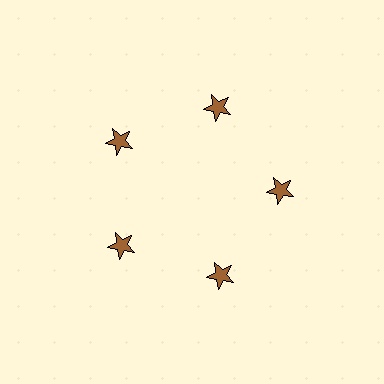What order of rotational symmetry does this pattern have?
This pattern has 5-fold rotational symmetry.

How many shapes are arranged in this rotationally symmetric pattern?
There are 5 shapes, arranged in 5 groups of 1.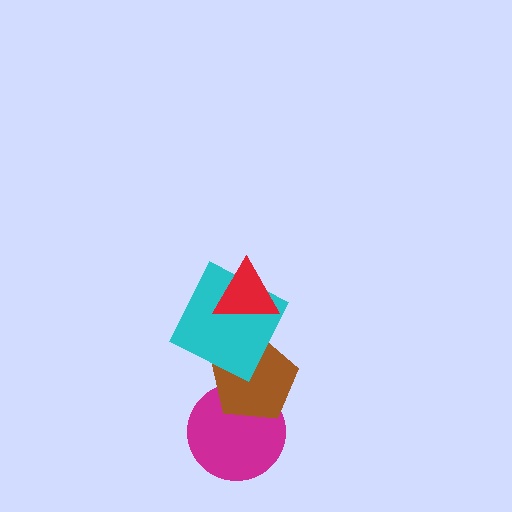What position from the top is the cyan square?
The cyan square is 2nd from the top.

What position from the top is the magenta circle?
The magenta circle is 4th from the top.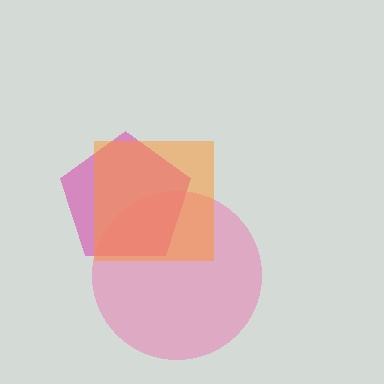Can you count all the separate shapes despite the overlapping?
Yes, there are 3 separate shapes.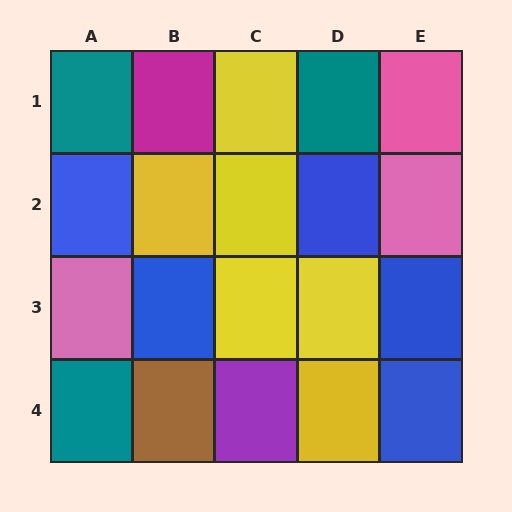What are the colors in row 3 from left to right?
Pink, blue, yellow, yellow, blue.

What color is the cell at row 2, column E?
Pink.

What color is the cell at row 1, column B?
Magenta.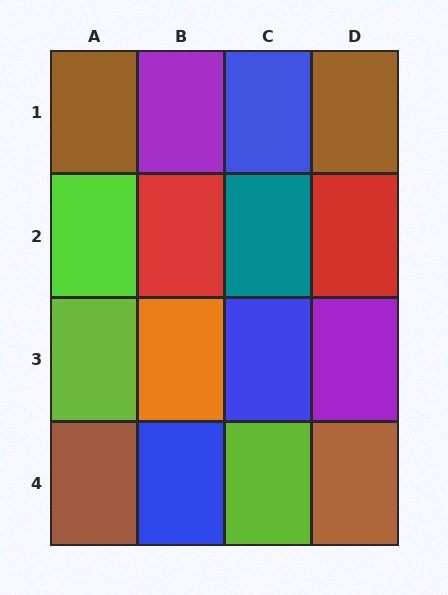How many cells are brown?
4 cells are brown.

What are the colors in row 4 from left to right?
Brown, blue, lime, brown.